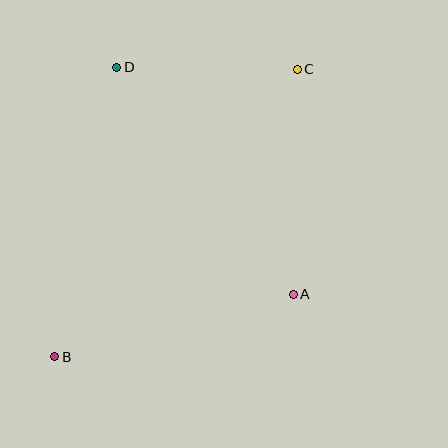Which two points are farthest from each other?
Points B and C are farthest from each other.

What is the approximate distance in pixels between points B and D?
The distance between B and D is approximately 296 pixels.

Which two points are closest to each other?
Points C and D are closest to each other.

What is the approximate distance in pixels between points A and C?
The distance between A and C is approximately 225 pixels.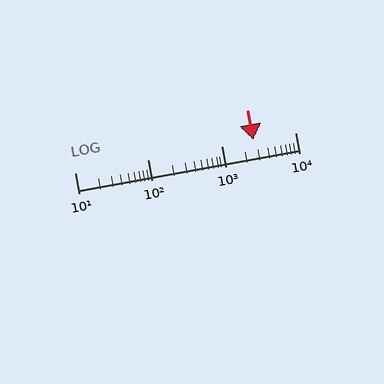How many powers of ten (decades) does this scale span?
The scale spans 3 decades, from 10 to 10000.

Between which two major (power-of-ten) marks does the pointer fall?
The pointer is between 1000 and 10000.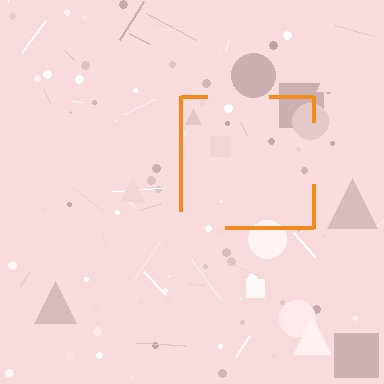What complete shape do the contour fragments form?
The contour fragments form a square.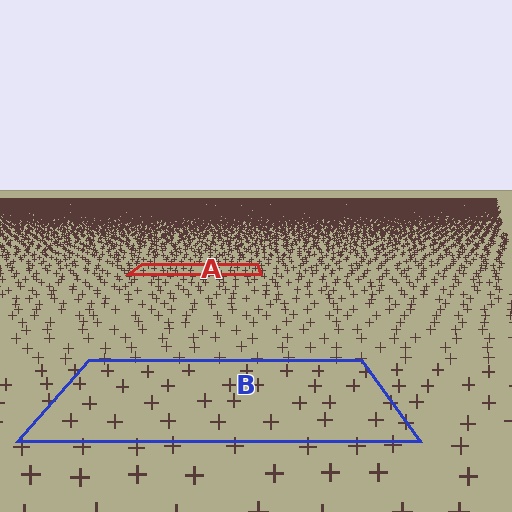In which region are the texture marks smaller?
The texture marks are smaller in region A, because it is farther away.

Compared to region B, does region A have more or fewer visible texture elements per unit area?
Region A has more texture elements per unit area — they are packed more densely because it is farther away.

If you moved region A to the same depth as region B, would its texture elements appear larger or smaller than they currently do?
They would appear larger. At a closer depth, the same texture elements are projected at a bigger on-screen size.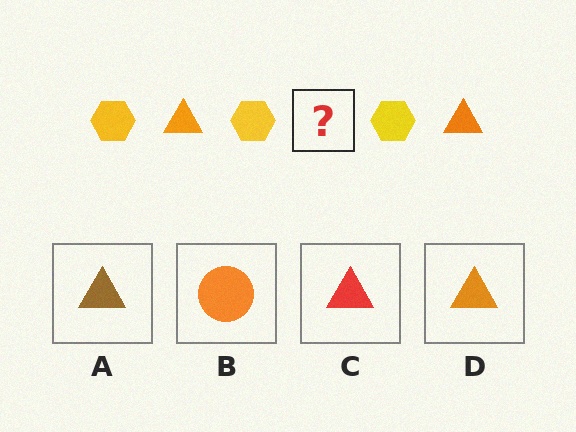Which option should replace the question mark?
Option D.